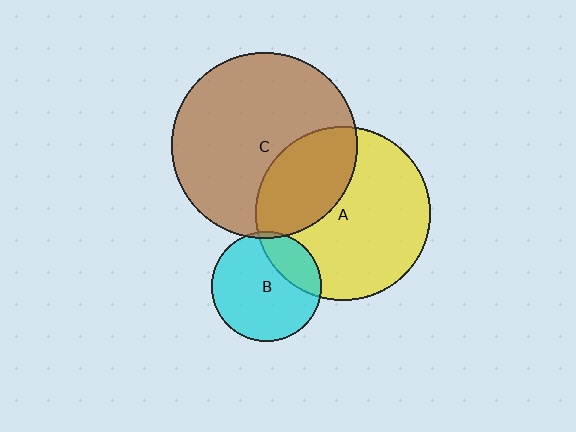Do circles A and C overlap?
Yes.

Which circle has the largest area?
Circle C (brown).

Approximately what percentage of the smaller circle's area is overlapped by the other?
Approximately 35%.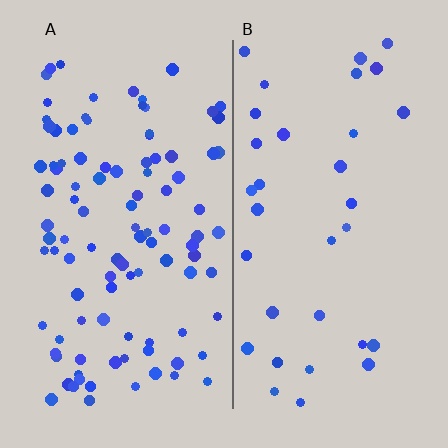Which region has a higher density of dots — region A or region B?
A (the left).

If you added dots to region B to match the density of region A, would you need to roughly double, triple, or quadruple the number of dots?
Approximately triple.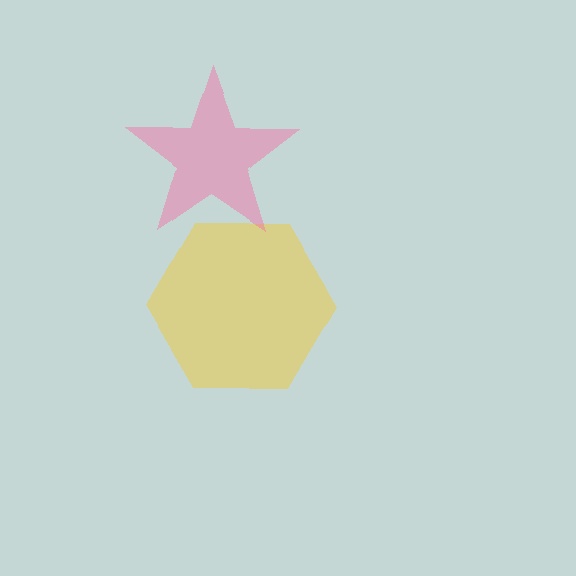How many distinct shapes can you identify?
There are 2 distinct shapes: a yellow hexagon, a pink star.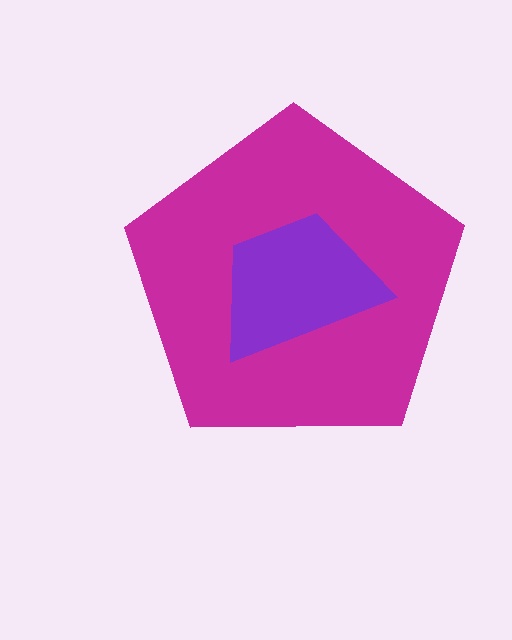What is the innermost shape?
The purple trapezoid.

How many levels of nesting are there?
2.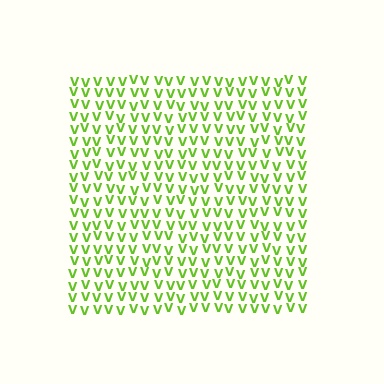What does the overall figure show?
The overall figure shows a square.